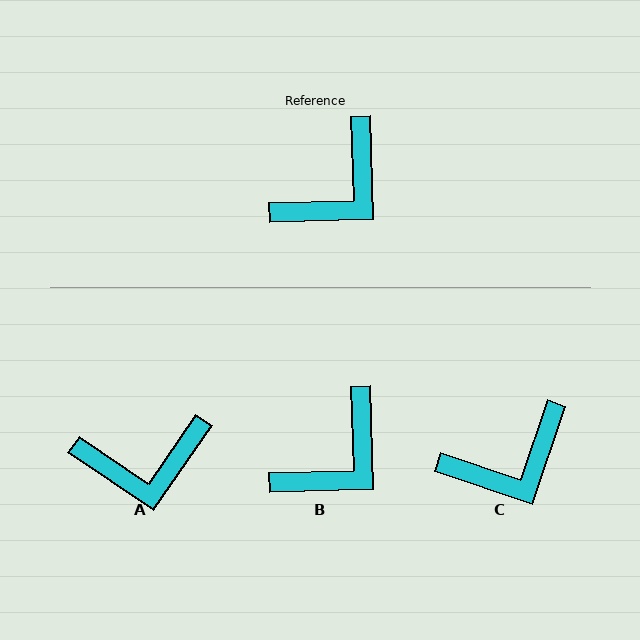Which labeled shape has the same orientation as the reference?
B.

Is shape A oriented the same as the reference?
No, it is off by about 36 degrees.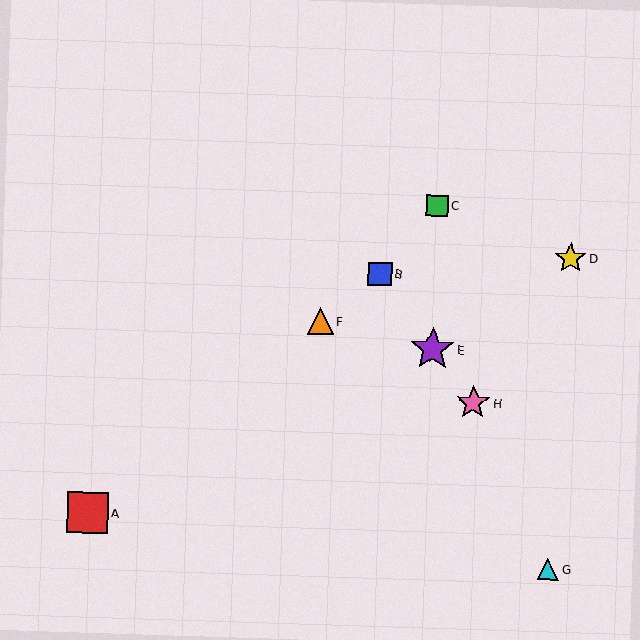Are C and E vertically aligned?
Yes, both are at x≈437.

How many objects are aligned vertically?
2 objects (C, E) are aligned vertically.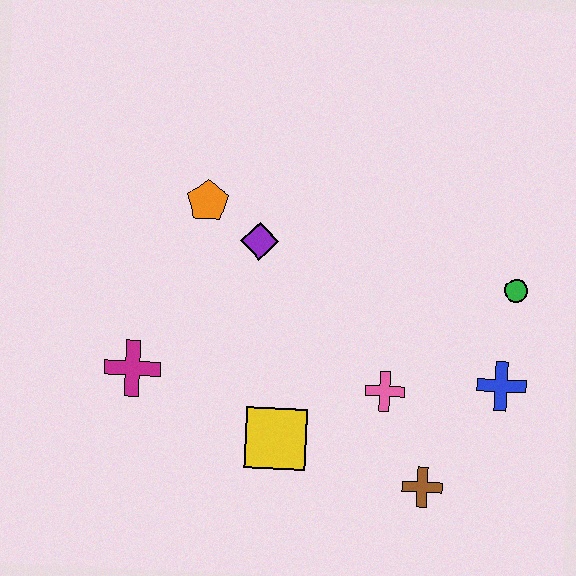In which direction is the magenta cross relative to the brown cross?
The magenta cross is to the left of the brown cross.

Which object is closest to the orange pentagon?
The purple diamond is closest to the orange pentagon.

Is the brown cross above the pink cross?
No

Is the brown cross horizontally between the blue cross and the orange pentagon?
Yes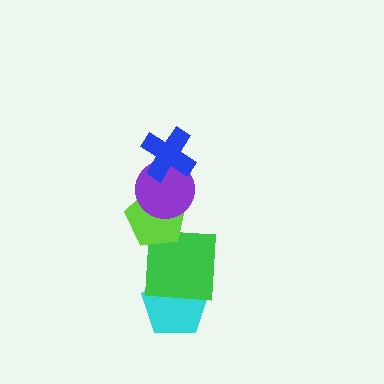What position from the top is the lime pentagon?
The lime pentagon is 3rd from the top.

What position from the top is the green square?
The green square is 4th from the top.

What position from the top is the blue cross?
The blue cross is 1st from the top.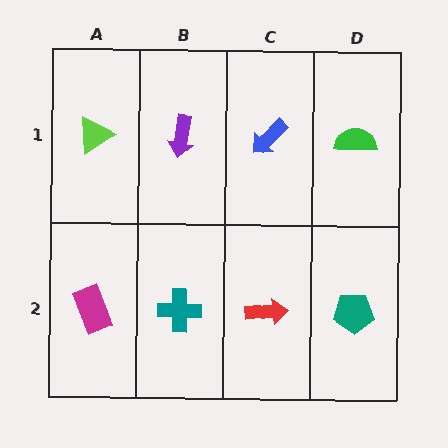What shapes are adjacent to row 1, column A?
A magenta rectangle (row 2, column A), a purple arrow (row 1, column B).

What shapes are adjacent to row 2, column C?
A blue arrow (row 1, column C), a teal cross (row 2, column B), a teal pentagon (row 2, column D).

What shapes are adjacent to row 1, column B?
A teal cross (row 2, column B), a lime triangle (row 1, column A), a blue arrow (row 1, column C).